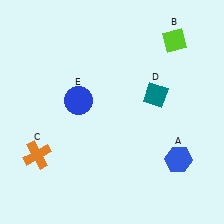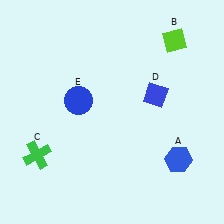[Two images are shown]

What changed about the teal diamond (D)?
In Image 1, D is teal. In Image 2, it changed to blue.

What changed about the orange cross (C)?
In Image 1, C is orange. In Image 2, it changed to green.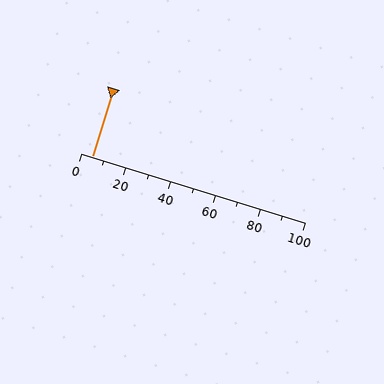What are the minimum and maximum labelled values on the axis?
The axis runs from 0 to 100.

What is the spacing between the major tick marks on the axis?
The major ticks are spaced 20 apart.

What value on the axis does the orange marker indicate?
The marker indicates approximately 5.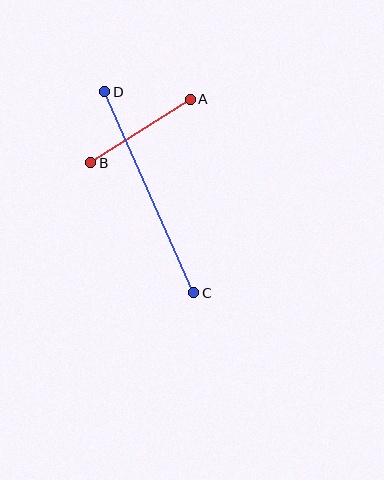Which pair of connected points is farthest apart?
Points C and D are farthest apart.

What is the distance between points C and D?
The distance is approximately 220 pixels.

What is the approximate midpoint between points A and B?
The midpoint is at approximately (140, 131) pixels.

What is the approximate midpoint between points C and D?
The midpoint is at approximately (149, 192) pixels.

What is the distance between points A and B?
The distance is approximately 118 pixels.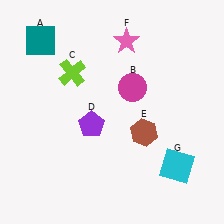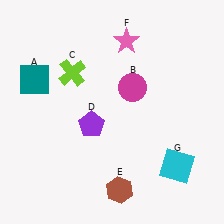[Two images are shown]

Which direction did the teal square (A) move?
The teal square (A) moved down.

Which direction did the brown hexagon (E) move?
The brown hexagon (E) moved down.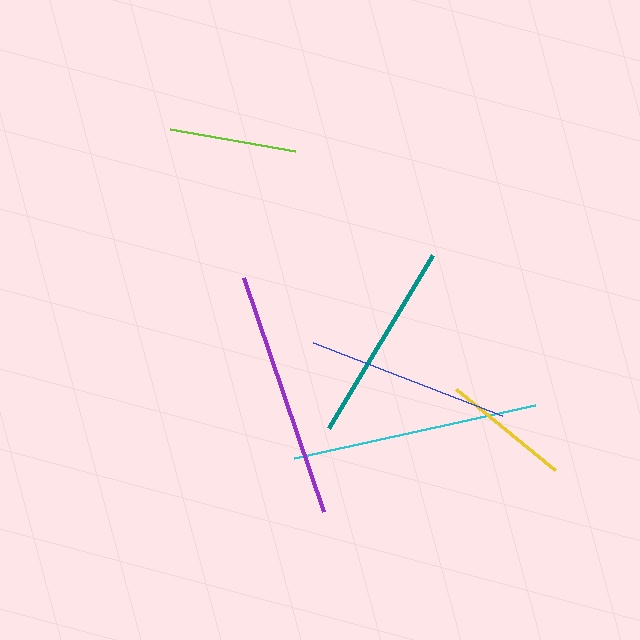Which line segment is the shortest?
The lime line is the shortest at approximately 127 pixels.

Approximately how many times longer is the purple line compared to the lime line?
The purple line is approximately 2.0 times the length of the lime line.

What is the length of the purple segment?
The purple segment is approximately 247 pixels long.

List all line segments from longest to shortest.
From longest to shortest: purple, cyan, blue, teal, yellow, lime.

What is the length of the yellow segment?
The yellow segment is approximately 128 pixels long.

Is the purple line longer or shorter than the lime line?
The purple line is longer than the lime line.